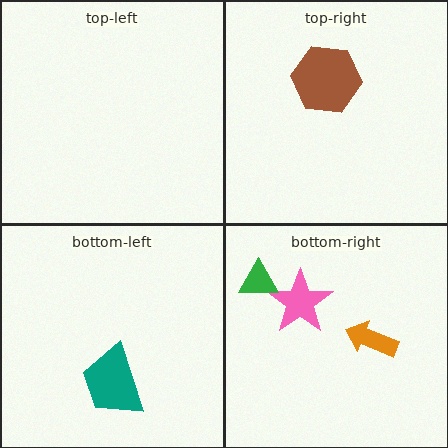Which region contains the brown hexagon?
The top-right region.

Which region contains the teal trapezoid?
The bottom-left region.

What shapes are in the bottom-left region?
The teal trapezoid.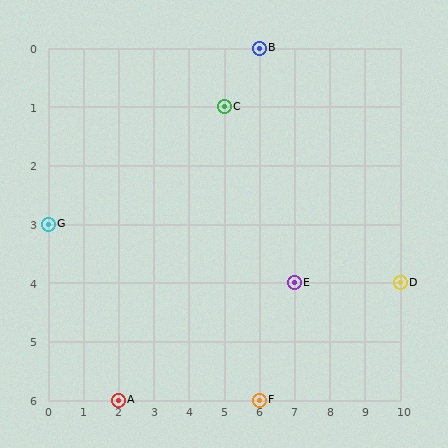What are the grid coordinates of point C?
Point C is at grid coordinates (5, 1).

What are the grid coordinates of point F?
Point F is at grid coordinates (6, 6).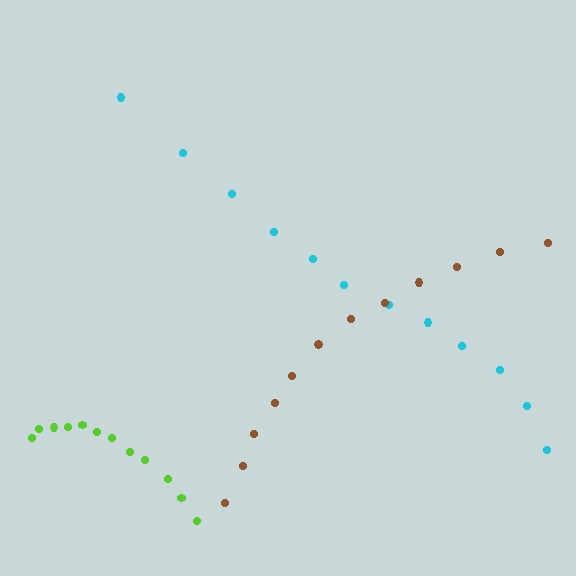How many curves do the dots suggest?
There are 3 distinct paths.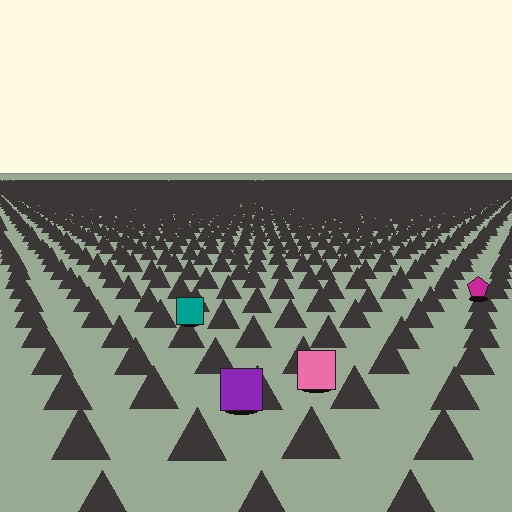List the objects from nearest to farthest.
From nearest to farthest: the purple square, the pink square, the teal square, the magenta pentagon.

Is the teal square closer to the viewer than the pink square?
No. The pink square is closer — you can tell from the texture gradient: the ground texture is coarser near it.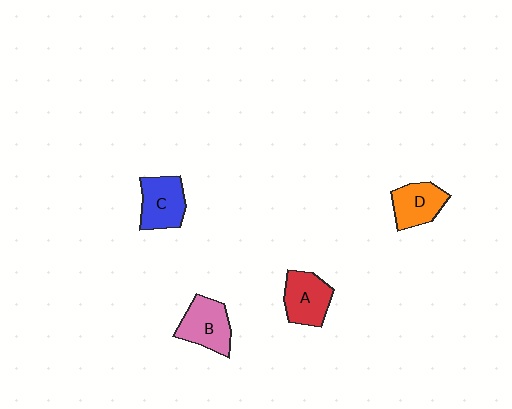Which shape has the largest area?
Shape B (pink).